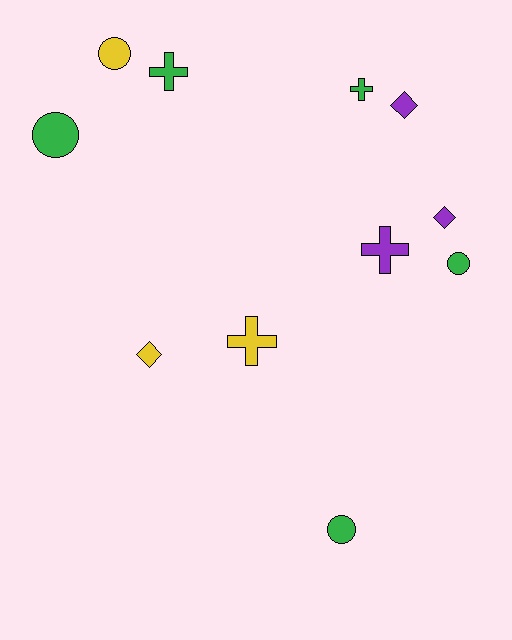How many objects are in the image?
There are 11 objects.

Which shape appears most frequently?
Circle, with 4 objects.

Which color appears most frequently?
Green, with 5 objects.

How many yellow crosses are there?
There is 1 yellow cross.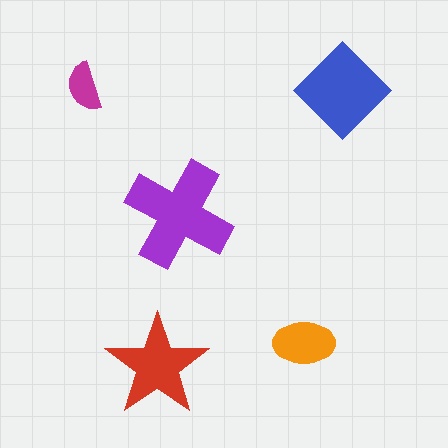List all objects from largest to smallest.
The purple cross, the blue diamond, the red star, the orange ellipse, the magenta semicircle.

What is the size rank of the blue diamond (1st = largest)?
2nd.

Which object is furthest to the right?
The blue diamond is rightmost.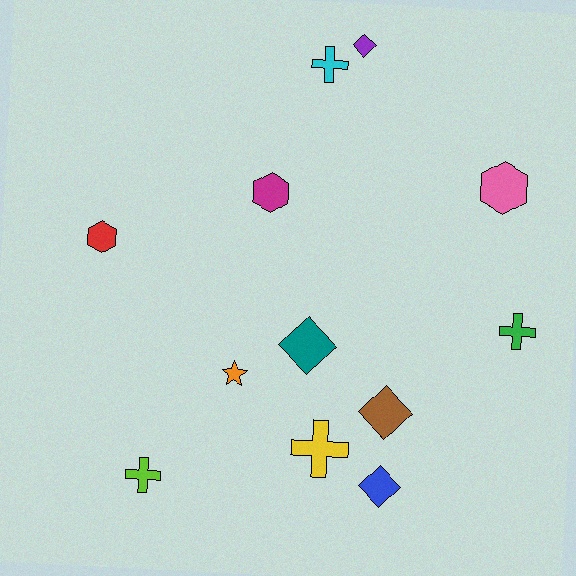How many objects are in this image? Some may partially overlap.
There are 12 objects.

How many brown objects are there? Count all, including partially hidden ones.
There is 1 brown object.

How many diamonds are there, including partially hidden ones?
There are 4 diamonds.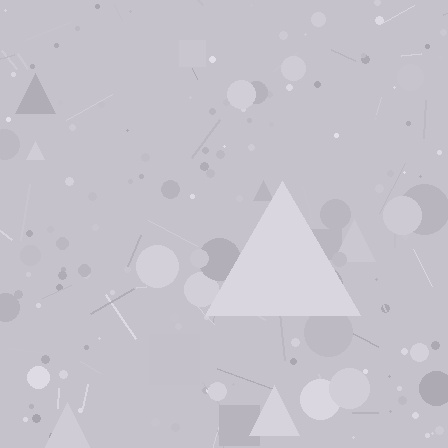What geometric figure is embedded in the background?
A triangle is embedded in the background.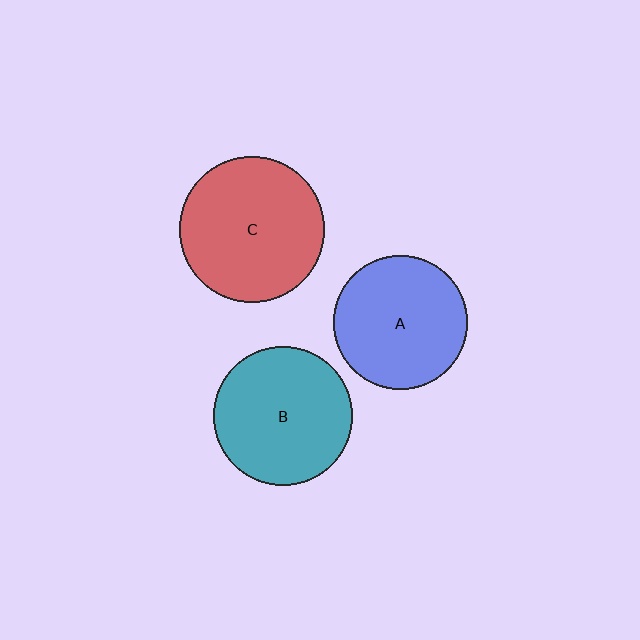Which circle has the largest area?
Circle C (red).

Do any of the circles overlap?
No, none of the circles overlap.